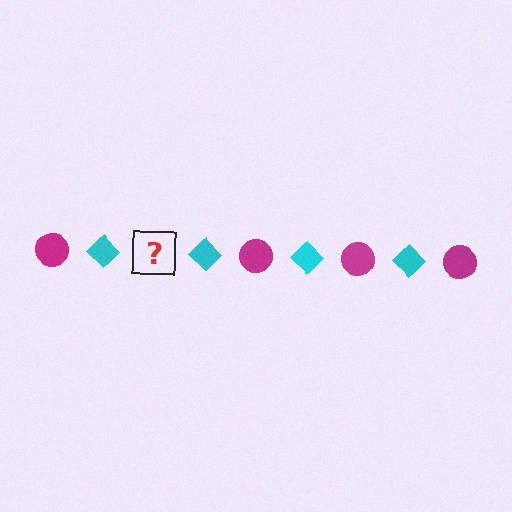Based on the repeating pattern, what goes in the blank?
The blank should be a magenta circle.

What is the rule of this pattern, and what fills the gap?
The rule is that the pattern alternates between magenta circle and cyan diamond. The gap should be filled with a magenta circle.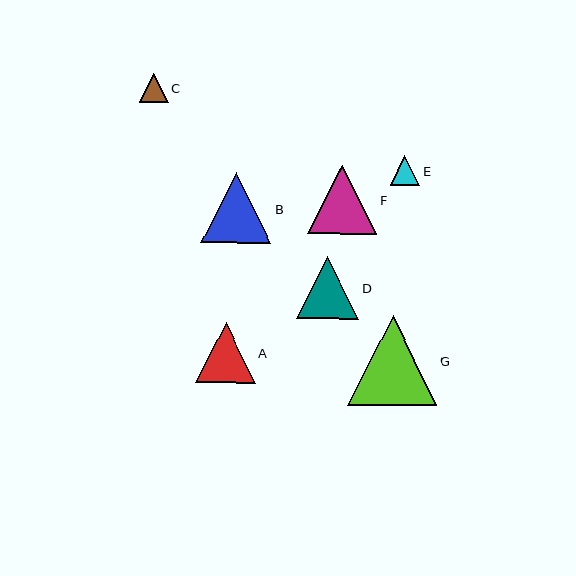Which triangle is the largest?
Triangle G is the largest with a size of approximately 89 pixels.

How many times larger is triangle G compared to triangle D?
Triangle G is approximately 1.4 times the size of triangle D.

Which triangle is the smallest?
Triangle C is the smallest with a size of approximately 29 pixels.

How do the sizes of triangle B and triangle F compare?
Triangle B and triangle F are approximately the same size.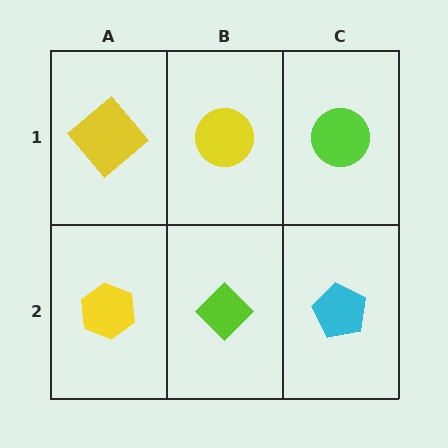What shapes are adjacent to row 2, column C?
A lime circle (row 1, column C), a lime diamond (row 2, column B).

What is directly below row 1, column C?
A cyan pentagon.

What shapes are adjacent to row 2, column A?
A yellow diamond (row 1, column A), a lime diamond (row 2, column B).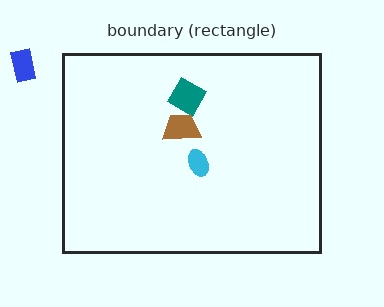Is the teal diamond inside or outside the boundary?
Inside.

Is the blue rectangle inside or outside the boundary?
Outside.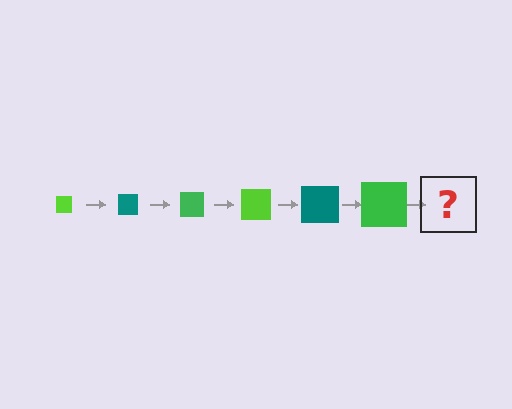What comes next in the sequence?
The next element should be a lime square, larger than the previous one.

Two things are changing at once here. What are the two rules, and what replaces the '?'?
The two rules are that the square grows larger each step and the color cycles through lime, teal, and green. The '?' should be a lime square, larger than the previous one.